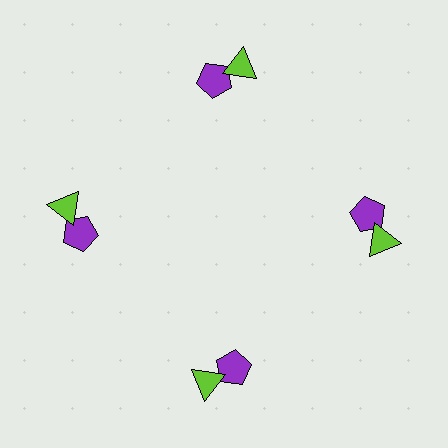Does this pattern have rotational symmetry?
Yes, this pattern has 4-fold rotational symmetry. It looks the same after rotating 90 degrees around the center.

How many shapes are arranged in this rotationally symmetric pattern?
There are 8 shapes, arranged in 4 groups of 2.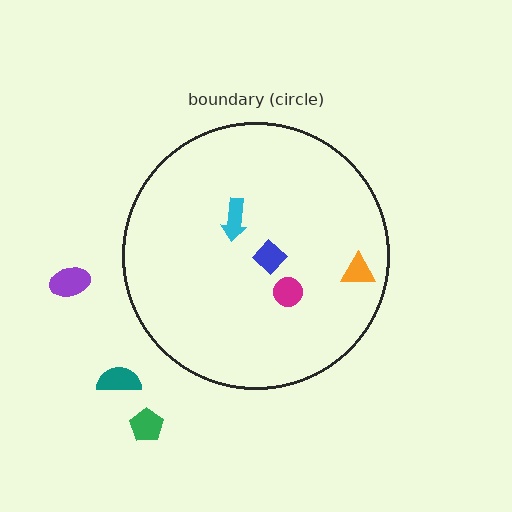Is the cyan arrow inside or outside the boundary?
Inside.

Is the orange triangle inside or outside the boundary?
Inside.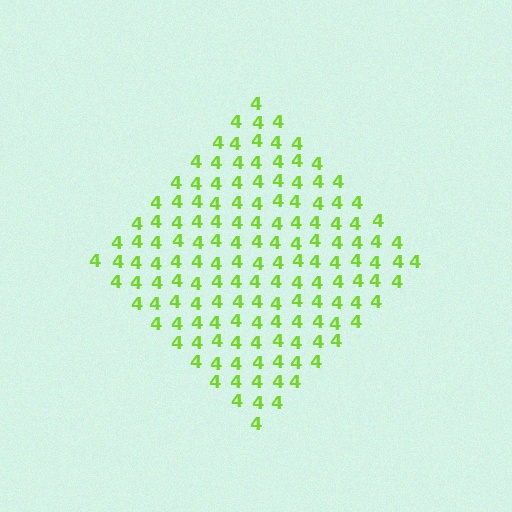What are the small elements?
The small elements are digit 4's.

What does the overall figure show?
The overall figure shows a diamond.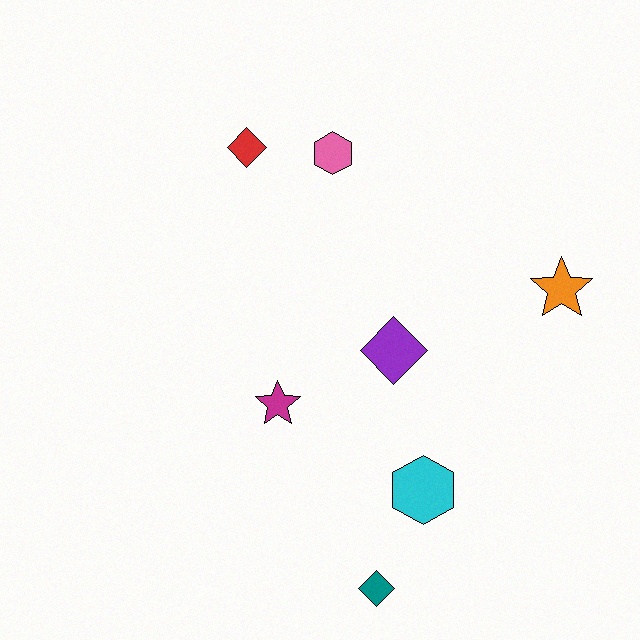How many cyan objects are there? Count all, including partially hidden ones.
There is 1 cyan object.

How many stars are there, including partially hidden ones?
There are 2 stars.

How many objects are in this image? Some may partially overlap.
There are 7 objects.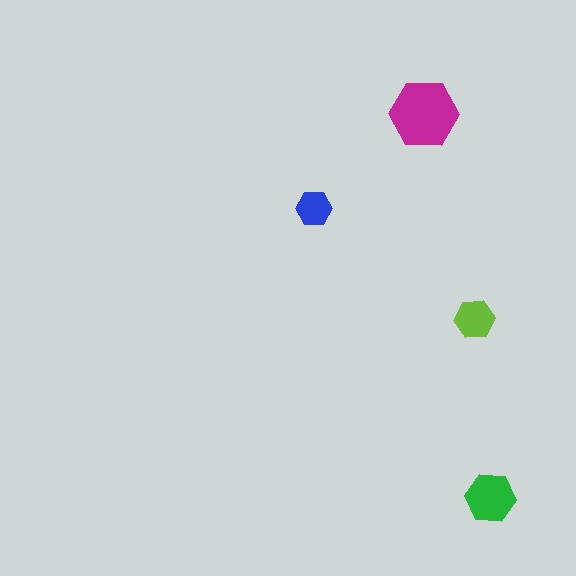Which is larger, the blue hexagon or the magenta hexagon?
The magenta one.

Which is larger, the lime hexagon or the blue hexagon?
The lime one.